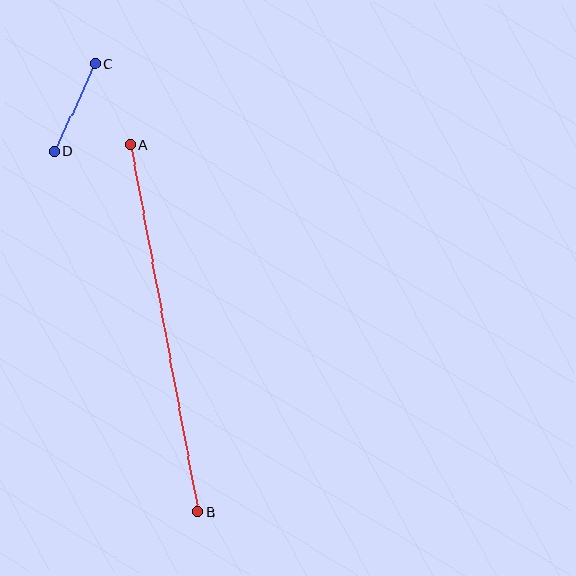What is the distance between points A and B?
The distance is approximately 373 pixels.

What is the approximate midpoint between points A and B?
The midpoint is at approximately (164, 328) pixels.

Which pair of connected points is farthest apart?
Points A and B are farthest apart.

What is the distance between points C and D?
The distance is approximately 96 pixels.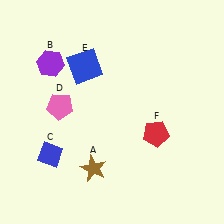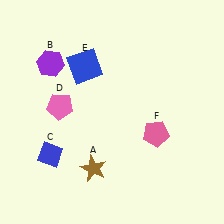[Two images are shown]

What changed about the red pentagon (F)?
In Image 1, F is red. In Image 2, it changed to pink.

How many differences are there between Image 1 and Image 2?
There is 1 difference between the two images.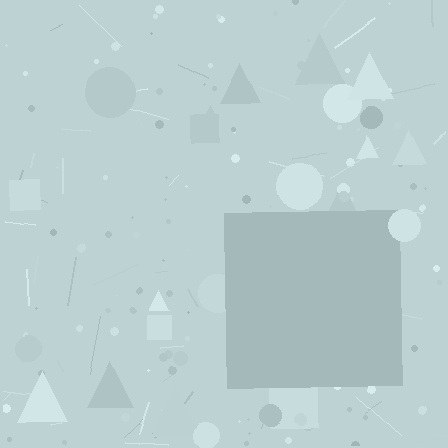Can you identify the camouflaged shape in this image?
The camouflaged shape is a square.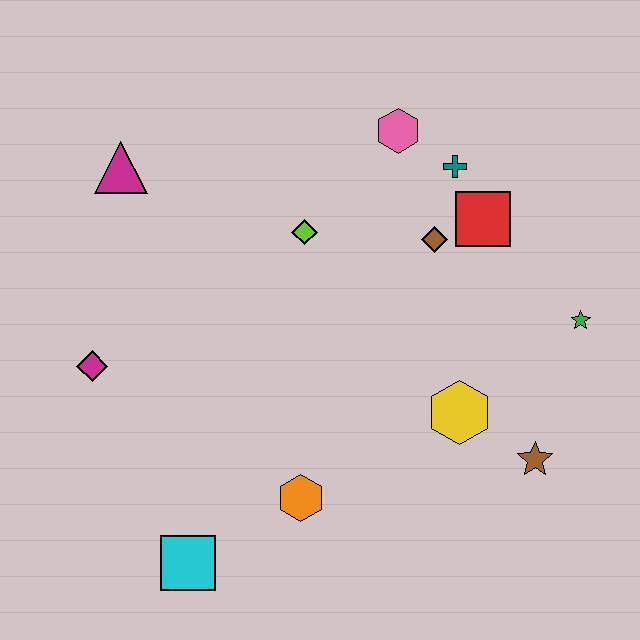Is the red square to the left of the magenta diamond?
No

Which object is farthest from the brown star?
The magenta triangle is farthest from the brown star.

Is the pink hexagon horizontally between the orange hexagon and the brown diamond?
Yes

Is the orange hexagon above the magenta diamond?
No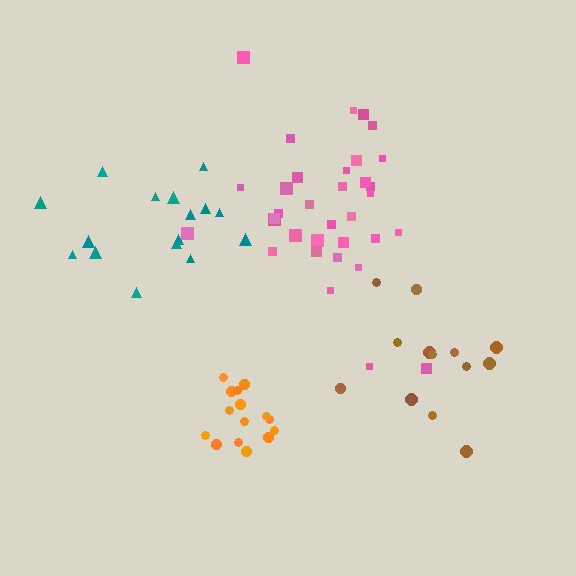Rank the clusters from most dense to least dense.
orange, pink, teal, brown.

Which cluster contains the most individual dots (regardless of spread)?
Pink (34).